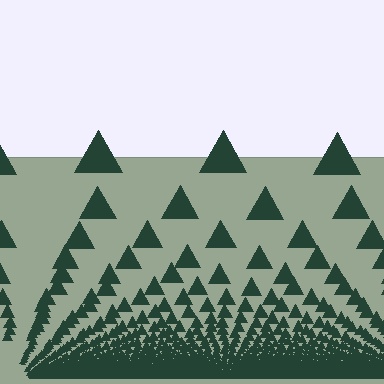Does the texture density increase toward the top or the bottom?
Density increases toward the bottom.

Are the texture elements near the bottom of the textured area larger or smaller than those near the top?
Smaller. The gradient is inverted — elements near the bottom are smaller and denser.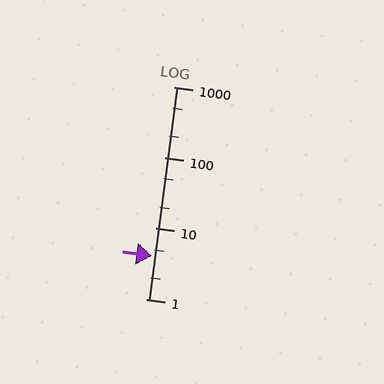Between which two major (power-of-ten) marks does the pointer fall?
The pointer is between 1 and 10.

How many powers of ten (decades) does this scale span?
The scale spans 3 decades, from 1 to 1000.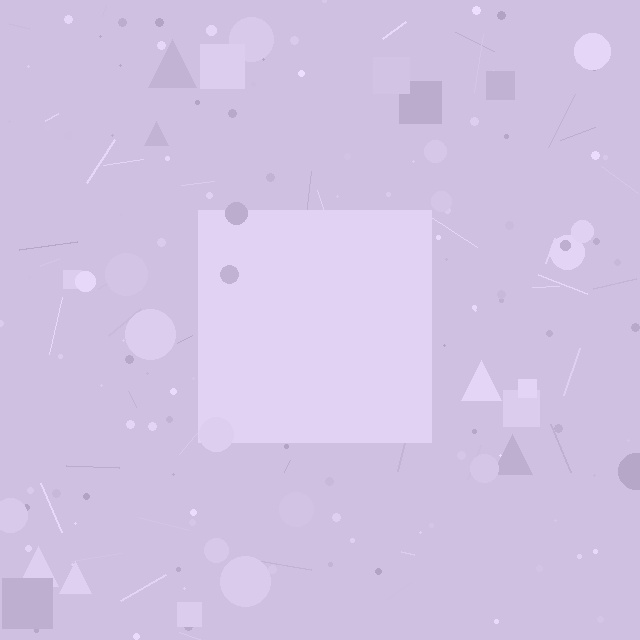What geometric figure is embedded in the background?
A square is embedded in the background.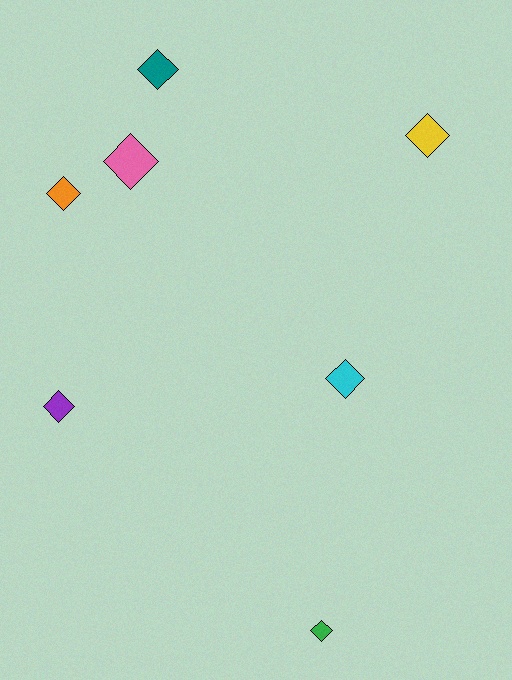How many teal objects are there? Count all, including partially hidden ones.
There is 1 teal object.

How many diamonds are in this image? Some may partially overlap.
There are 7 diamonds.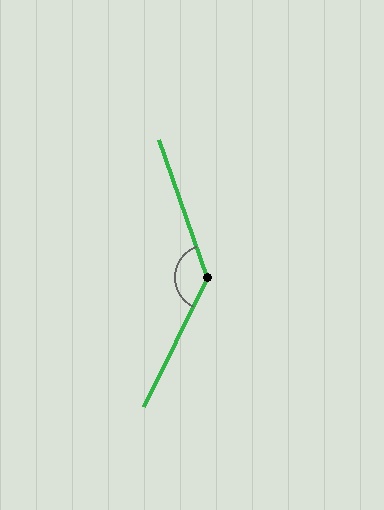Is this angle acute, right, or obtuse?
It is obtuse.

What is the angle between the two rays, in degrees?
Approximately 134 degrees.